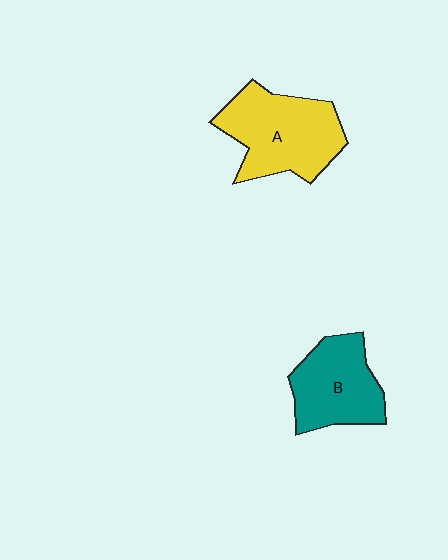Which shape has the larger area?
Shape A (yellow).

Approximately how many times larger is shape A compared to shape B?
Approximately 1.2 times.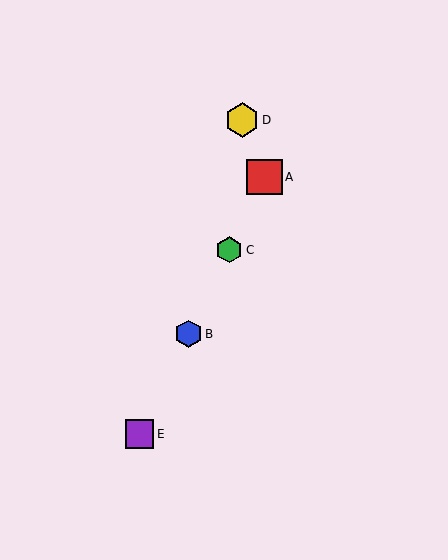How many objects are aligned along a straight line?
4 objects (A, B, C, E) are aligned along a straight line.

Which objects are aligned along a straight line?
Objects A, B, C, E are aligned along a straight line.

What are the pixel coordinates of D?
Object D is at (242, 120).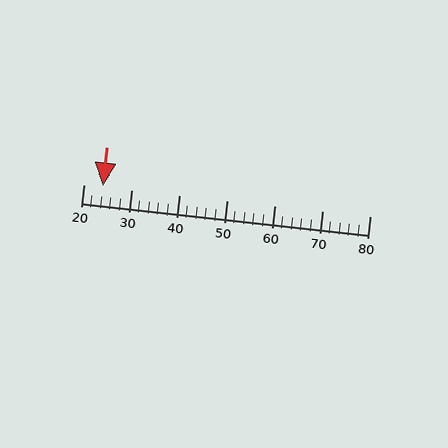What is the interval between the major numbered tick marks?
The major tick marks are spaced 10 units apart.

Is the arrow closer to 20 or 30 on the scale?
The arrow is closer to 20.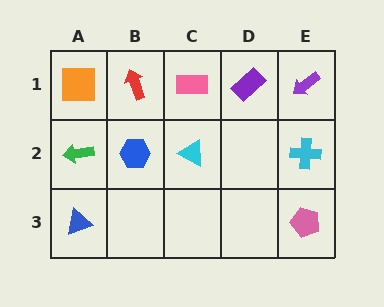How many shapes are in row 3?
2 shapes.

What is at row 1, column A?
An orange square.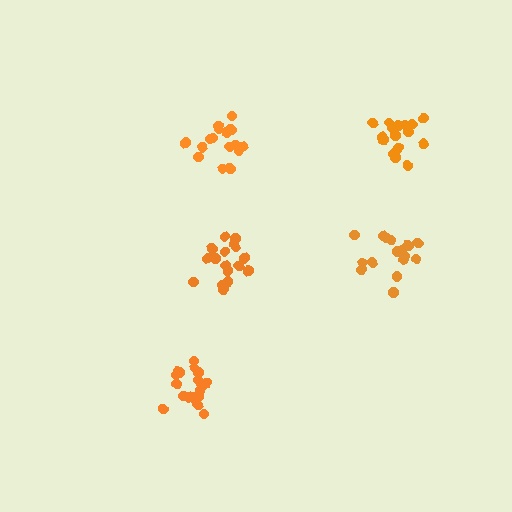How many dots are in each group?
Group 1: 18 dots, Group 2: 18 dots, Group 3: 16 dots, Group 4: 17 dots, Group 5: 17 dots (86 total).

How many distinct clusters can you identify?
There are 5 distinct clusters.